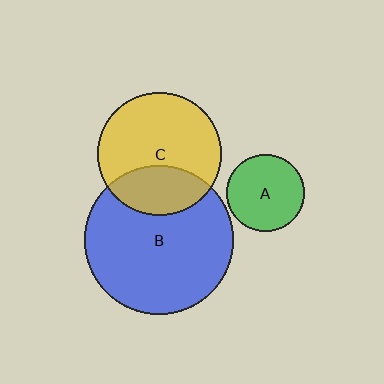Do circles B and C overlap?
Yes.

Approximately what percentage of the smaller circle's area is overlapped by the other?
Approximately 30%.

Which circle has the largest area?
Circle B (blue).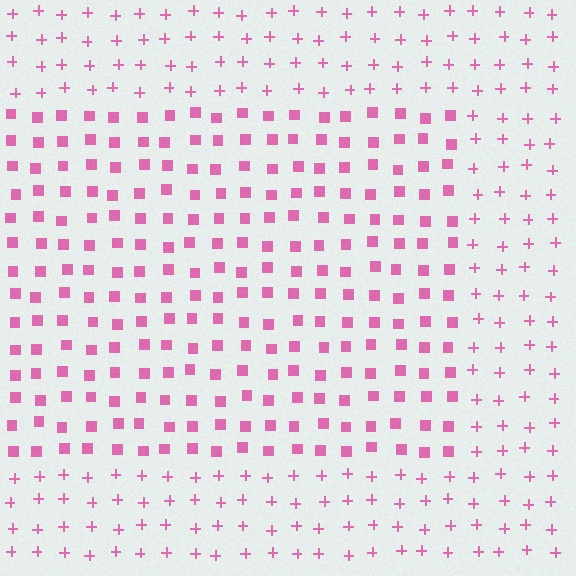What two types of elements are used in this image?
The image uses squares inside the rectangle region and plus signs outside it.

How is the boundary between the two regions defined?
The boundary is defined by a change in element shape: squares inside vs. plus signs outside. All elements share the same color and spacing.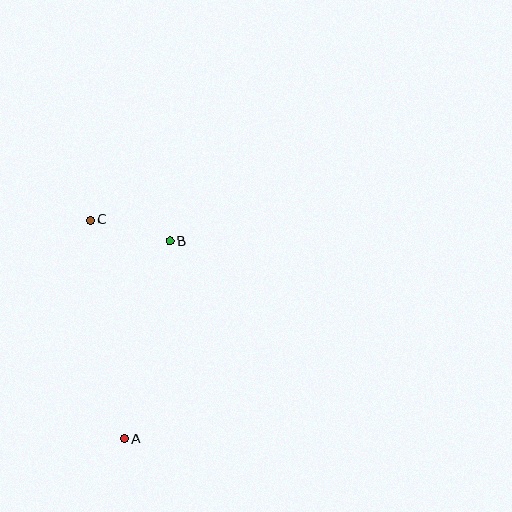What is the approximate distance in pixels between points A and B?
The distance between A and B is approximately 202 pixels.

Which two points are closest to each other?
Points B and C are closest to each other.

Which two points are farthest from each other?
Points A and C are farthest from each other.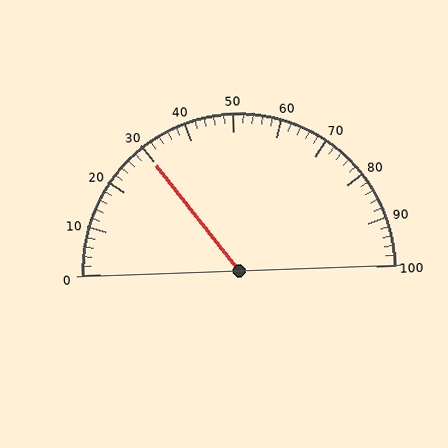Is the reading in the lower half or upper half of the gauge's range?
The reading is in the lower half of the range (0 to 100).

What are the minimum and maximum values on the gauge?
The gauge ranges from 0 to 100.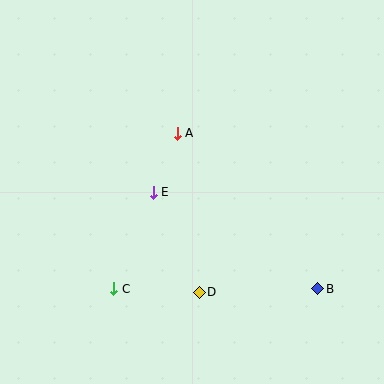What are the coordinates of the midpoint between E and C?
The midpoint between E and C is at (134, 241).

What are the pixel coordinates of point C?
Point C is at (114, 289).